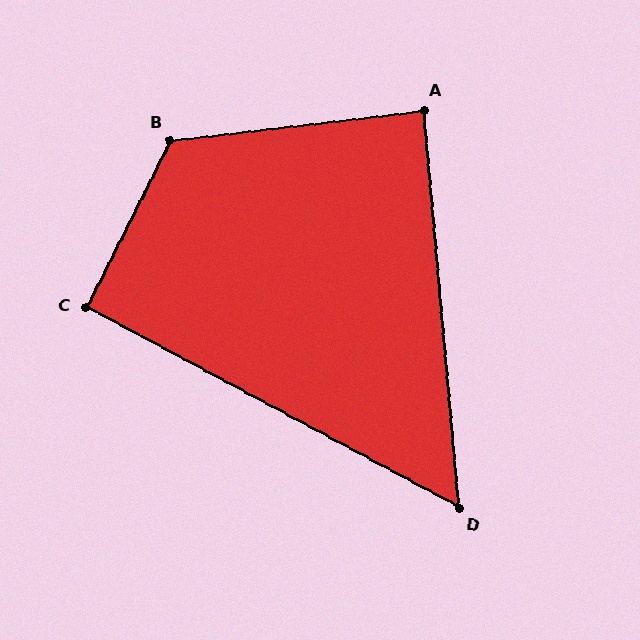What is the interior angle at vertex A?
Approximately 88 degrees (approximately right).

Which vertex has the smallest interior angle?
D, at approximately 57 degrees.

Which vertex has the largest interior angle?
B, at approximately 123 degrees.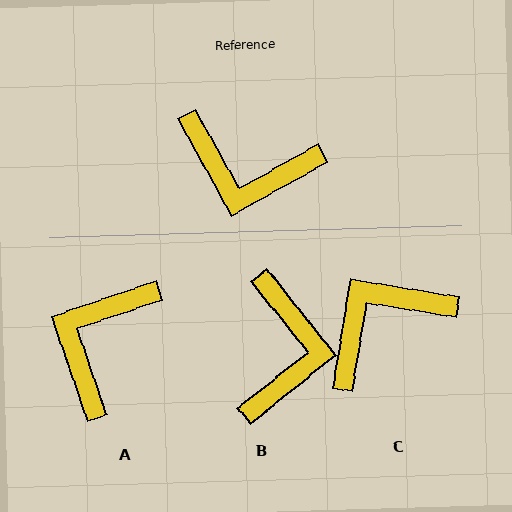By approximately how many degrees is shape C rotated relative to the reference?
Approximately 128 degrees clockwise.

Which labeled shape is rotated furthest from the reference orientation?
C, about 128 degrees away.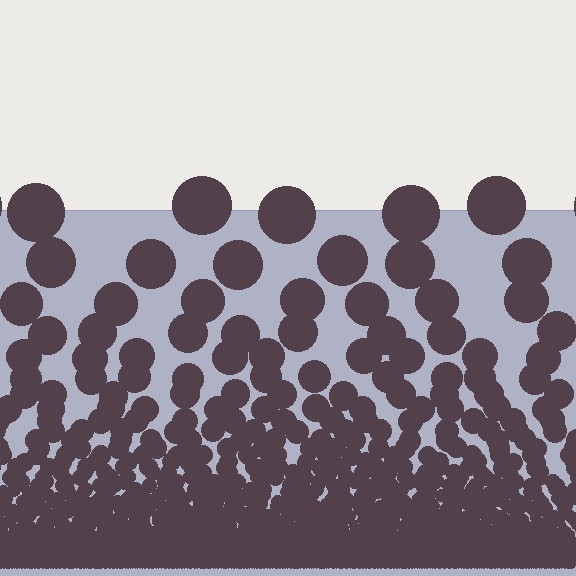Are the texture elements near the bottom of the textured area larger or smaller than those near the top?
Smaller. The gradient is inverted — elements near the bottom are smaller and denser.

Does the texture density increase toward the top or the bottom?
Density increases toward the bottom.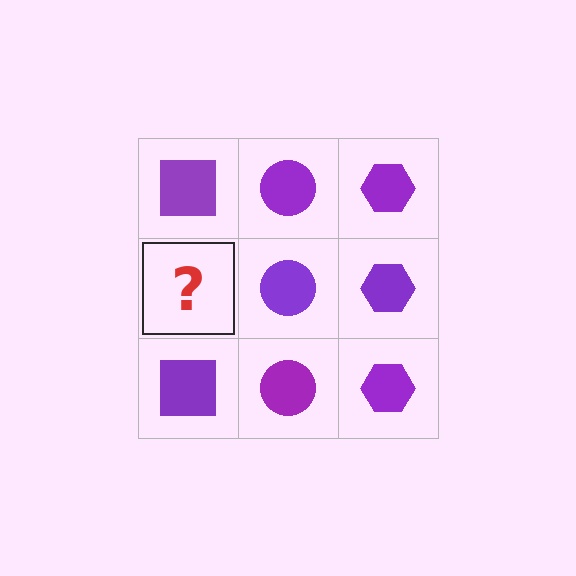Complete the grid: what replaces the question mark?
The question mark should be replaced with a purple square.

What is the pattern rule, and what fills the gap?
The rule is that each column has a consistent shape. The gap should be filled with a purple square.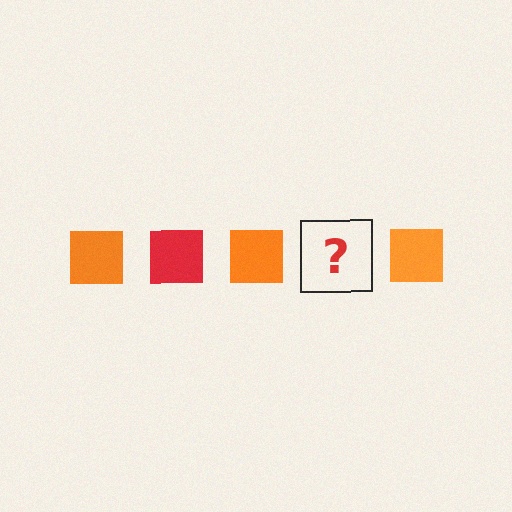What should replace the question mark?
The question mark should be replaced with a red square.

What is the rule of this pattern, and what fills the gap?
The rule is that the pattern cycles through orange, red squares. The gap should be filled with a red square.